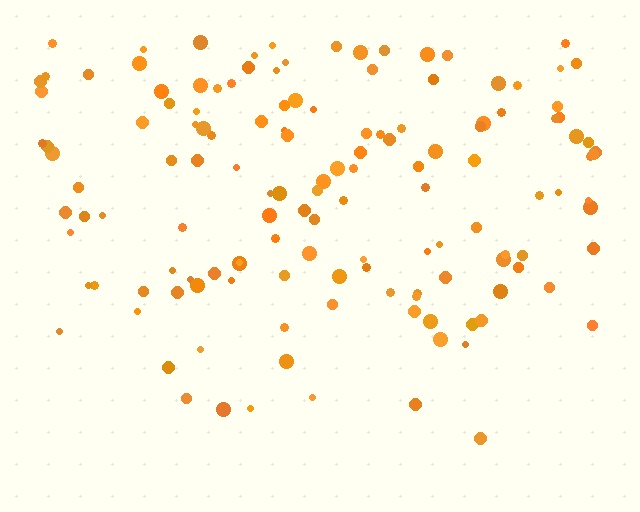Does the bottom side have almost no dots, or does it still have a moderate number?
Still a moderate number, just noticeably fewer than the top.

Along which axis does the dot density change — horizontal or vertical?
Vertical.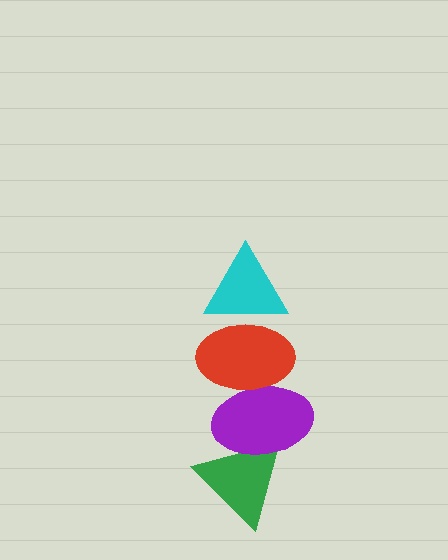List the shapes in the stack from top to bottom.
From top to bottom: the cyan triangle, the red ellipse, the purple ellipse, the green triangle.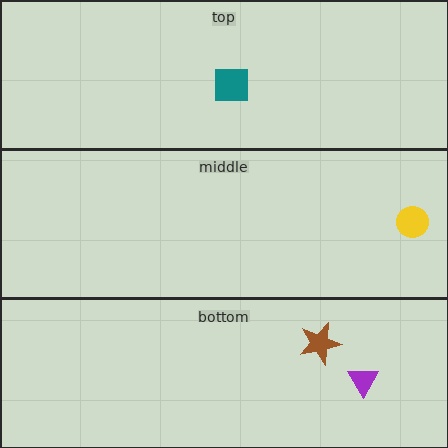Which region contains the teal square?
The top region.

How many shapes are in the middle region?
1.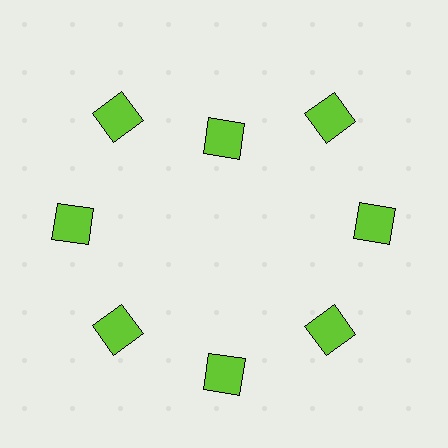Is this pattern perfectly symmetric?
No. The 8 lime squares are arranged in a ring, but one element near the 12 o'clock position is pulled inward toward the center, breaking the 8-fold rotational symmetry.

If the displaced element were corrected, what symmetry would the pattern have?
It would have 8-fold rotational symmetry — the pattern would map onto itself every 45 degrees.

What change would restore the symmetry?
The symmetry would be restored by moving it outward, back onto the ring so that all 8 squares sit at equal angles and equal distance from the center.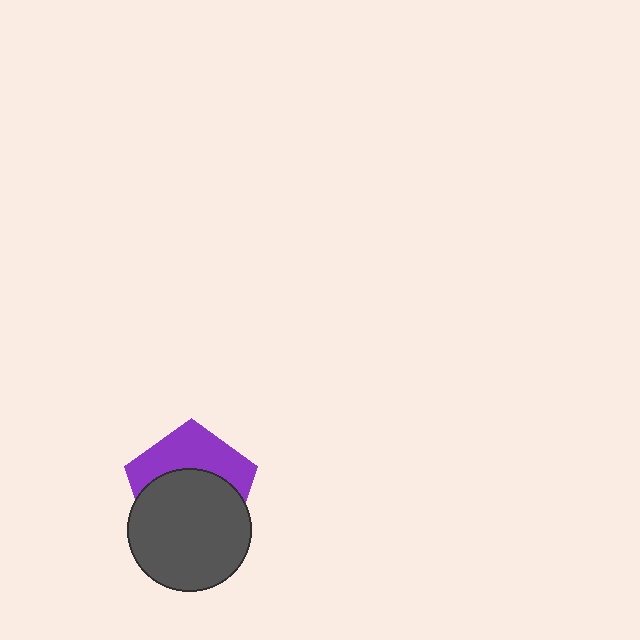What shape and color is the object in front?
The object in front is a dark gray circle.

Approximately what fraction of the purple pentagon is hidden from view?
Roughly 59% of the purple pentagon is hidden behind the dark gray circle.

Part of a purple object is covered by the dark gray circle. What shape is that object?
It is a pentagon.